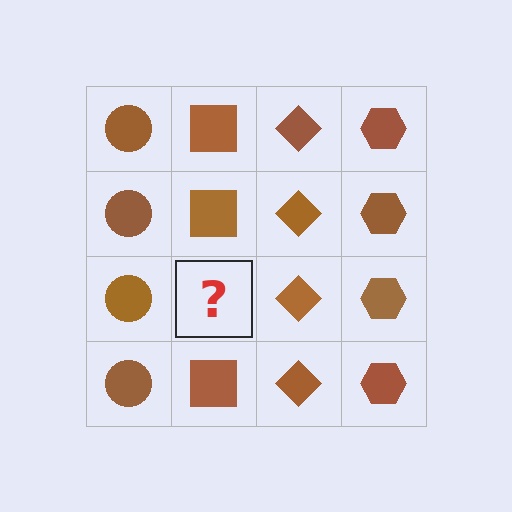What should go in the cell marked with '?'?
The missing cell should contain a brown square.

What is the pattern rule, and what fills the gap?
The rule is that each column has a consistent shape. The gap should be filled with a brown square.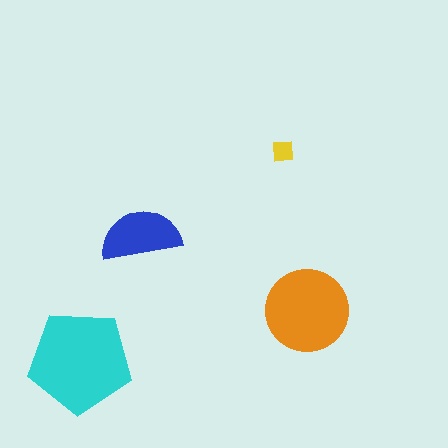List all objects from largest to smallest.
The cyan pentagon, the orange circle, the blue semicircle, the yellow square.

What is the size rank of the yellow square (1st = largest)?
4th.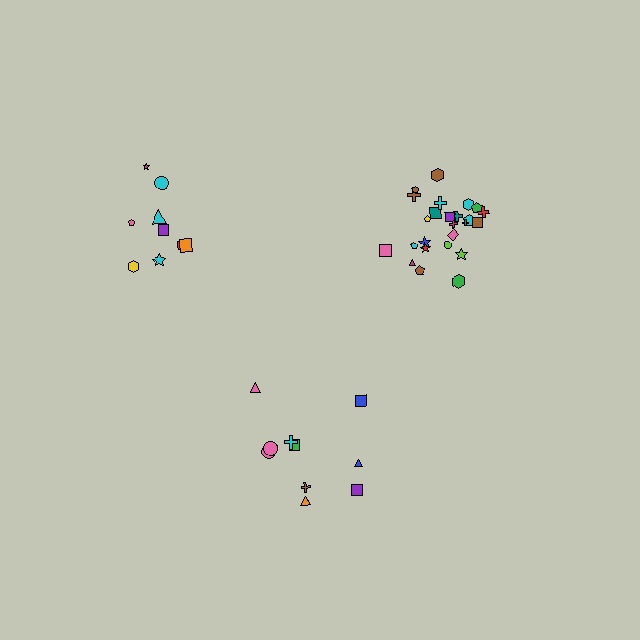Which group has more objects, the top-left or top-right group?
The top-right group.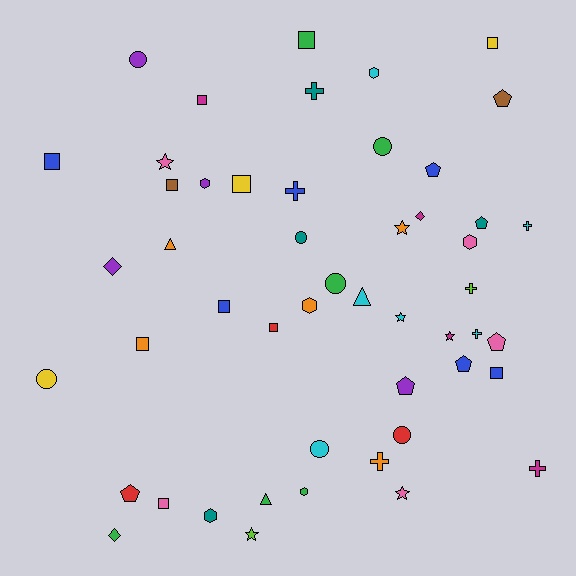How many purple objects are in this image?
There are 4 purple objects.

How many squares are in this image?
There are 11 squares.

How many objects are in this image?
There are 50 objects.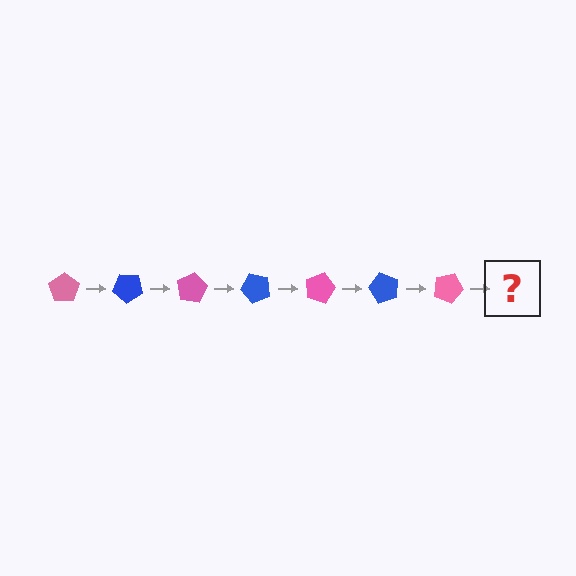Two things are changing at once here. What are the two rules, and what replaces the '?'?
The two rules are that it rotates 40 degrees each step and the color cycles through pink and blue. The '?' should be a blue pentagon, rotated 280 degrees from the start.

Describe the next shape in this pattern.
It should be a blue pentagon, rotated 280 degrees from the start.